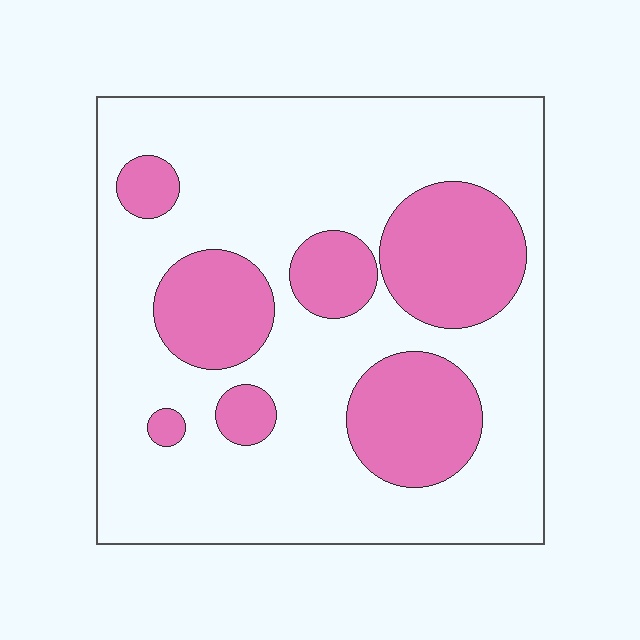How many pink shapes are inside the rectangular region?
7.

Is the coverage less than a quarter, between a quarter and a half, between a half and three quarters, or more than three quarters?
Between a quarter and a half.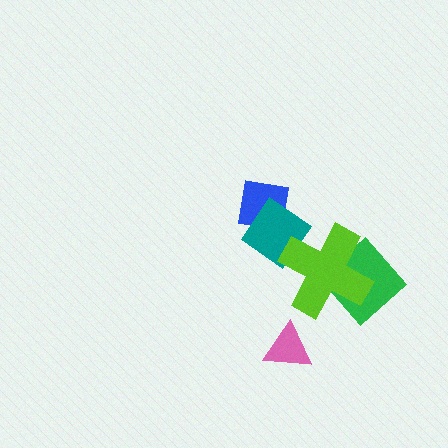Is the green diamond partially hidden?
Yes, it is partially covered by another shape.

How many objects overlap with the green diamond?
1 object overlaps with the green diamond.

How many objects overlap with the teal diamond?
2 objects overlap with the teal diamond.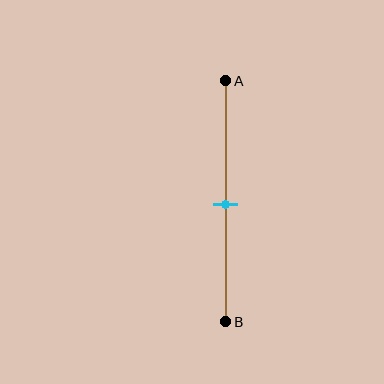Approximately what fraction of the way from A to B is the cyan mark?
The cyan mark is approximately 50% of the way from A to B.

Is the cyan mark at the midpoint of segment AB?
Yes, the mark is approximately at the midpoint.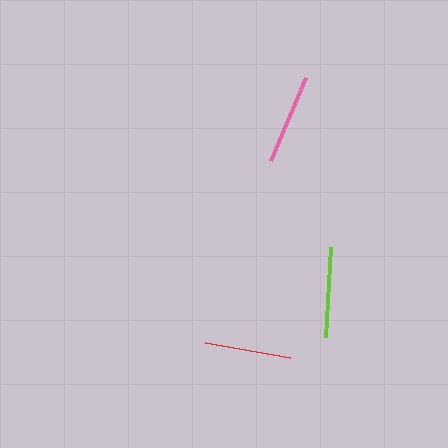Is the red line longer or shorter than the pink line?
The pink line is longer than the red line.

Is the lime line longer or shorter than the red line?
The lime line is longer than the red line.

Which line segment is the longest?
The pink line is the longest at approximately 91 pixels.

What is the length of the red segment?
The red segment is approximately 87 pixels long.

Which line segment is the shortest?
The red line is the shortest at approximately 87 pixels.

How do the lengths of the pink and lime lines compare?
The pink and lime lines are approximately the same length.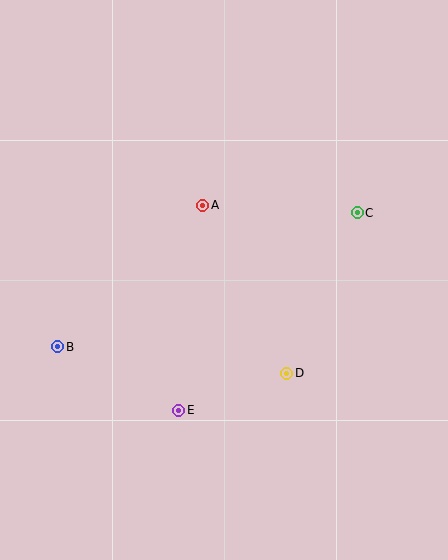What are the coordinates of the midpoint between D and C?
The midpoint between D and C is at (322, 293).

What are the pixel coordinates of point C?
Point C is at (357, 213).